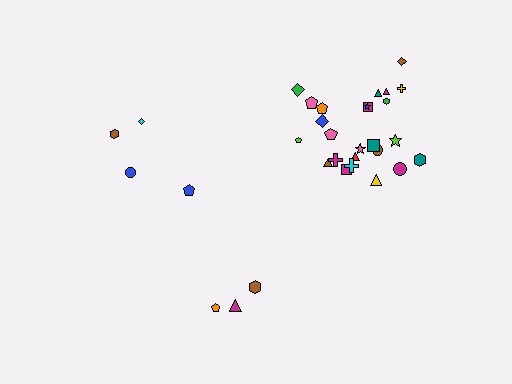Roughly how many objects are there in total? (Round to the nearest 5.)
Roughly 30 objects in total.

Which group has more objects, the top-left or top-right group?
The top-right group.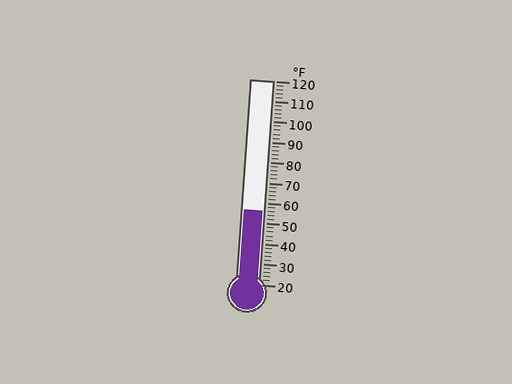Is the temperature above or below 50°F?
The temperature is above 50°F.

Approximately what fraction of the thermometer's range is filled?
The thermometer is filled to approximately 35% of its range.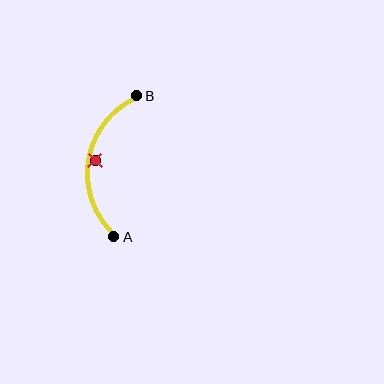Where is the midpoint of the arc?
The arc midpoint is the point on the curve farthest from the straight line joining A and B. It sits to the left of that line.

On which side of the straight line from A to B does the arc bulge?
The arc bulges to the left of the straight line connecting A and B.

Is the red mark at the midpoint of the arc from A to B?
No — the red mark does not lie on the arc at all. It sits slightly inside the curve.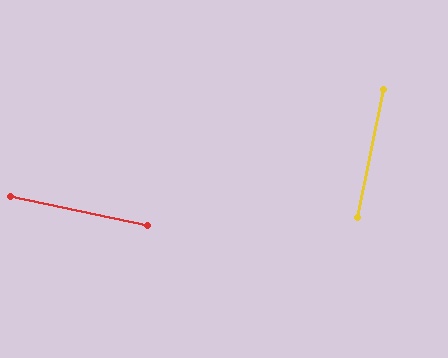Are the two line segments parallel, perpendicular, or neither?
Perpendicular — they meet at approximately 90°.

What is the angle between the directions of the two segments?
Approximately 90 degrees.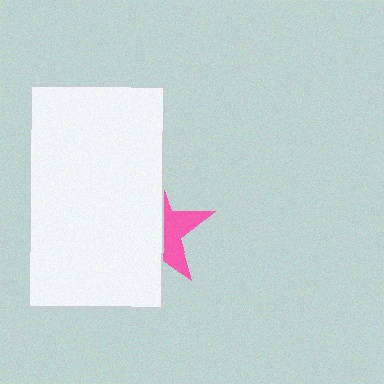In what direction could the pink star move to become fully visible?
The pink star could move right. That would shift it out from behind the white rectangle entirely.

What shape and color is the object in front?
The object in front is a white rectangle.